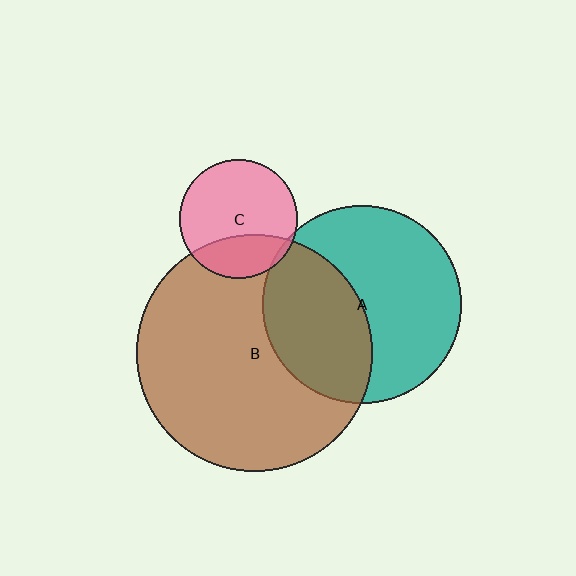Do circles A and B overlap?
Yes.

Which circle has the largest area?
Circle B (brown).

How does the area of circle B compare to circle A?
Approximately 1.4 times.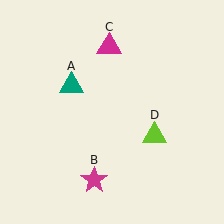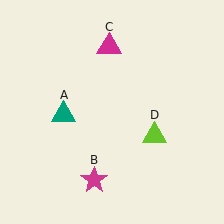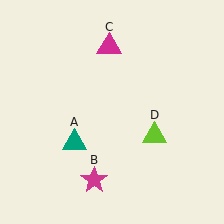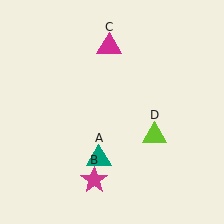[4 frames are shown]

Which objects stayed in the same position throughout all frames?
Magenta star (object B) and magenta triangle (object C) and lime triangle (object D) remained stationary.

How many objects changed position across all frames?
1 object changed position: teal triangle (object A).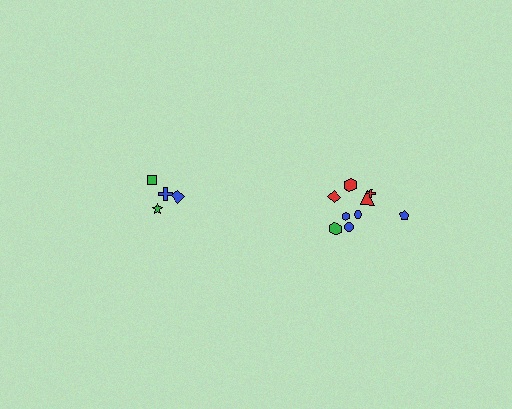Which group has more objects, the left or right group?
The right group.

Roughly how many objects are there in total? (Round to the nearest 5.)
Roughly 15 objects in total.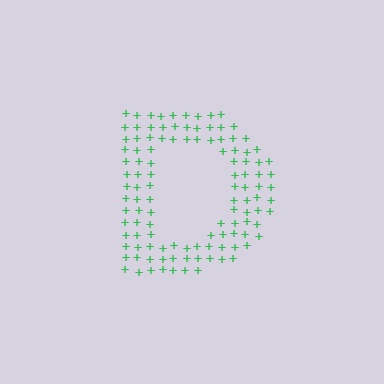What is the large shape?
The large shape is the letter D.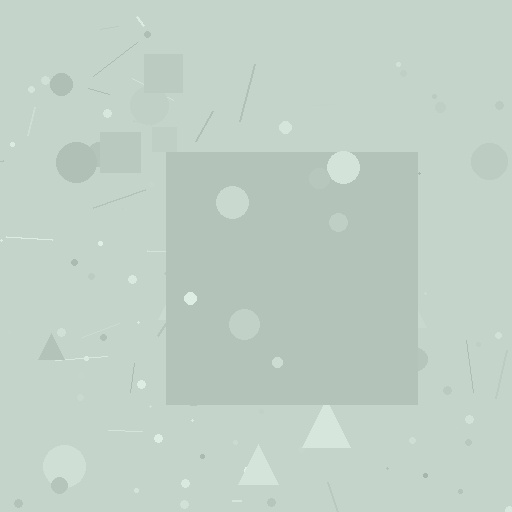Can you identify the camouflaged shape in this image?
The camouflaged shape is a square.